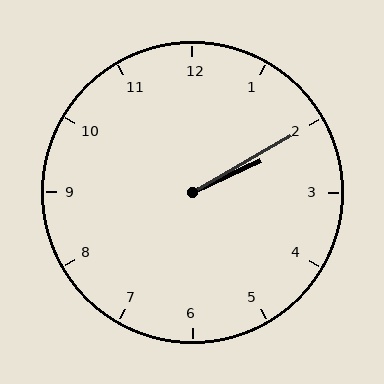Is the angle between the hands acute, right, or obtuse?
It is acute.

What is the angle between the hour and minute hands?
Approximately 5 degrees.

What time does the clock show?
2:10.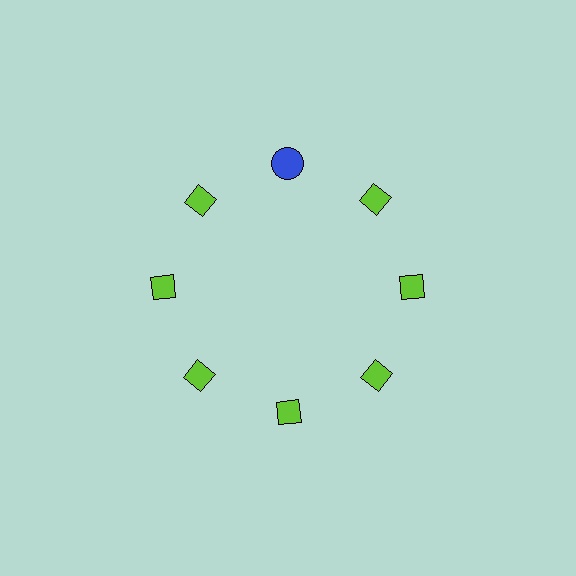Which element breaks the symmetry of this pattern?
The blue circle at roughly the 12 o'clock position breaks the symmetry. All other shapes are lime diamonds.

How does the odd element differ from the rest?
It differs in both color (blue instead of lime) and shape (circle instead of diamond).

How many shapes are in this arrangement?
There are 8 shapes arranged in a ring pattern.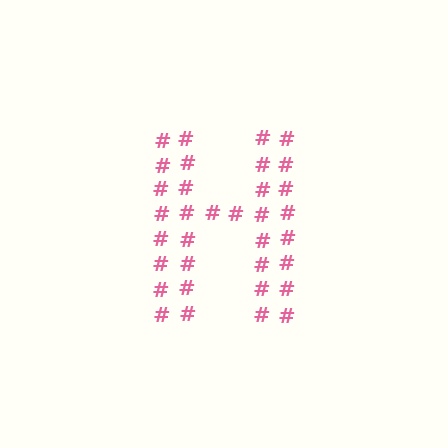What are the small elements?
The small elements are hash symbols.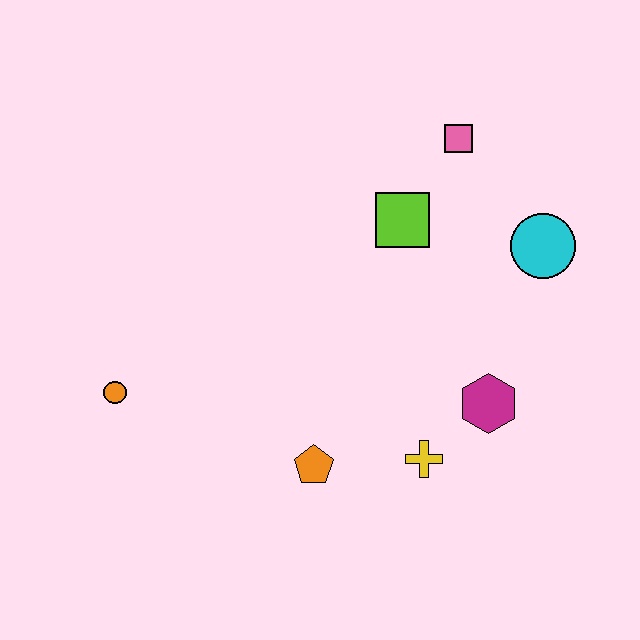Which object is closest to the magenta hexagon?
The yellow cross is closest to the magenta hexagon.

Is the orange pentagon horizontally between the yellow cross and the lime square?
No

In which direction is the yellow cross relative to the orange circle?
The yellow cross is to the right of the orange circle.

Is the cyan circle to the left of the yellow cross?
No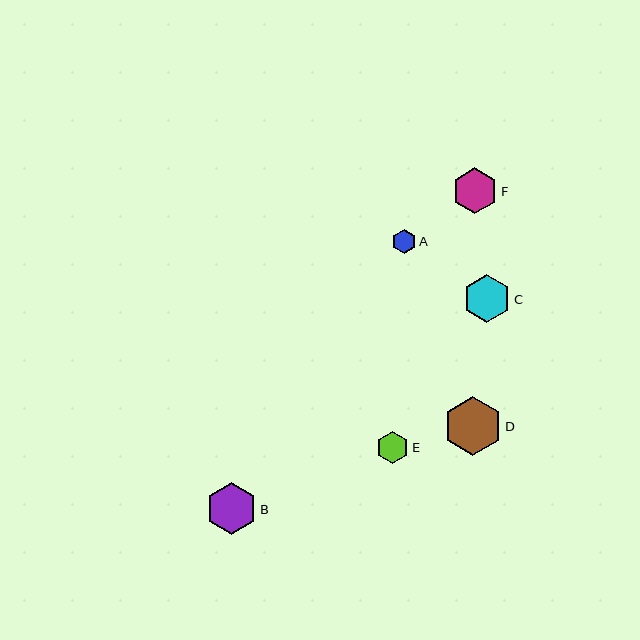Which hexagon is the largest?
Hexagon D is the largest with a size of approximately 59 pixels.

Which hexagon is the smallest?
Hexagon A is the smallest with a size of approximately 24 pixels.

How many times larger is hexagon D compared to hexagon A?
Hexagon D is approximately 2.4 times the size of hexagon A.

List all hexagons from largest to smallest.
From largest to smallest: D, B, C, F, E, A.